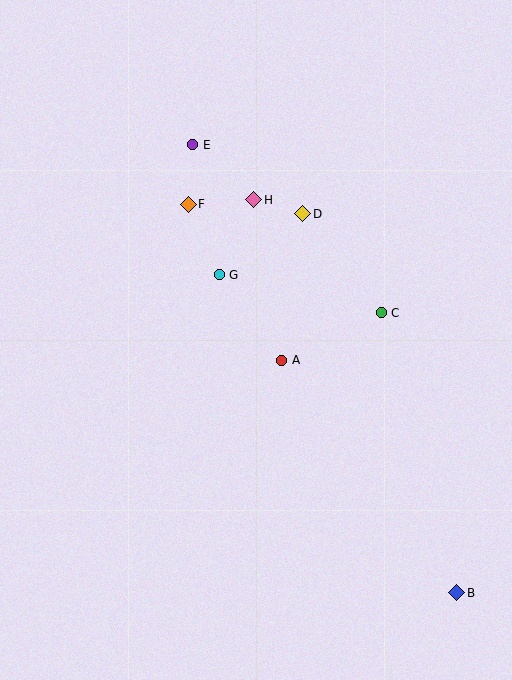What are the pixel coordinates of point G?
Point G is at (219, 275).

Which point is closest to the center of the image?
Point A at (282, 361) is closest to the center.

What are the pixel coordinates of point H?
Point H is at (254, 200).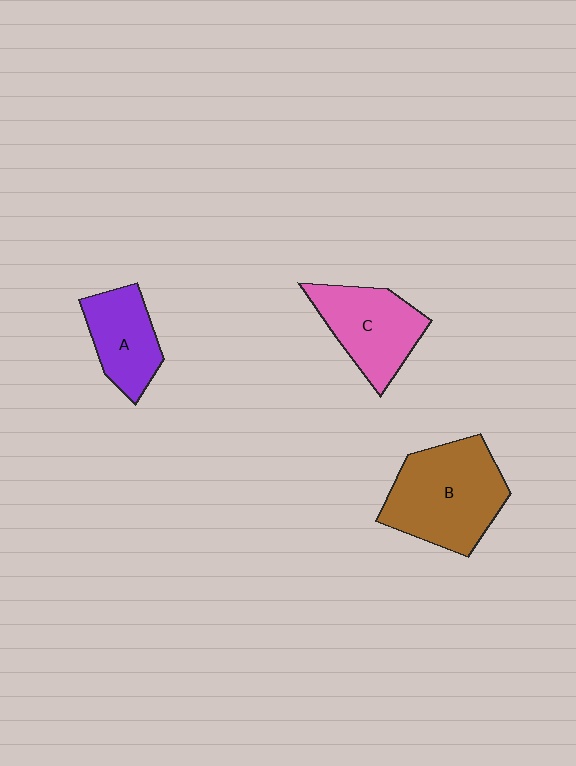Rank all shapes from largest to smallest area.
From largest to smallest: B (brown), C (pink), A (purple).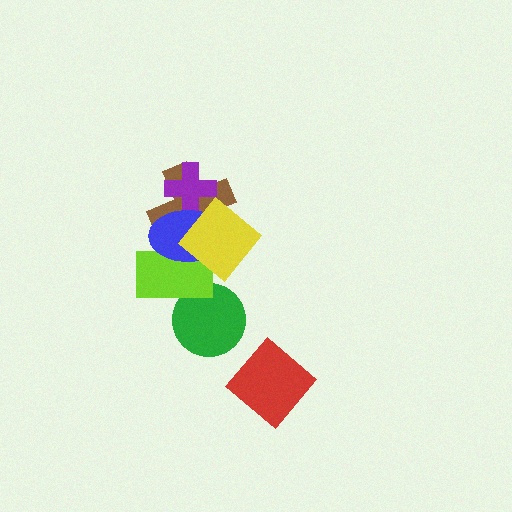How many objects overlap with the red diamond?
0 objects overlap with the red diamond.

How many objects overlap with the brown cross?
4 objects overlap with the brown cross.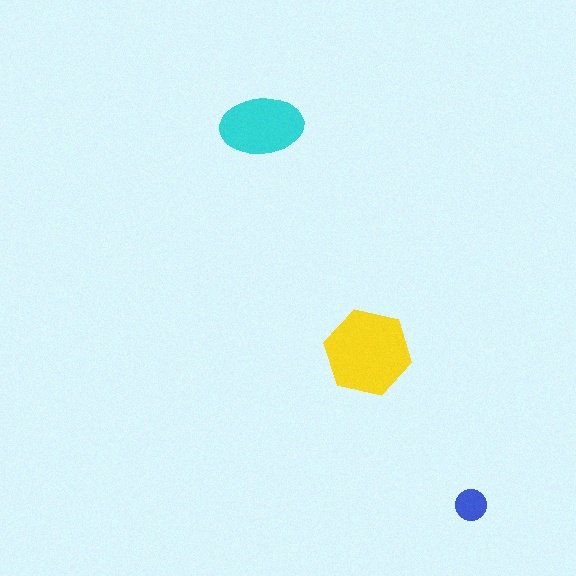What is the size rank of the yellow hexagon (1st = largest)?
1st.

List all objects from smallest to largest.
The blue circle, the cyan ellipse, the yellow hexagon.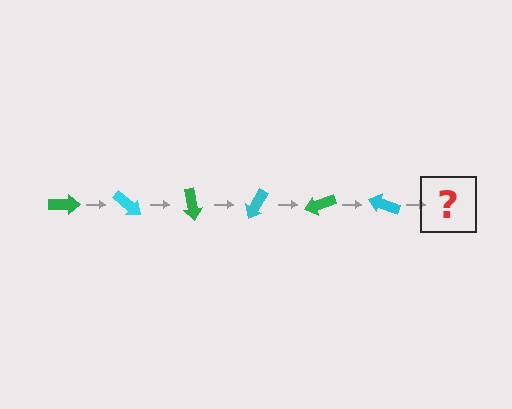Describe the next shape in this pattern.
It should be a green arrow, rotated 240 degrees from the start.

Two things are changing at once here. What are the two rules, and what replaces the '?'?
The two rules are that it rotates 40 degrees each step and the color cycles through green and cyan. The '?' should be a green arrow, rotated 240 degrees from the start.